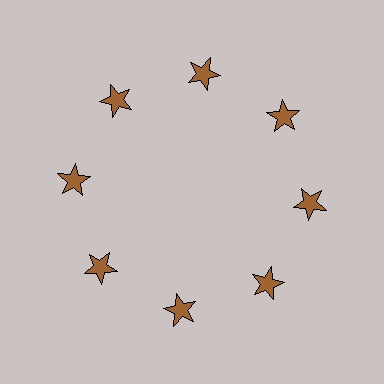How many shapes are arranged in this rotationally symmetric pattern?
There are 8 shapes, arranged in 8 groups of 1.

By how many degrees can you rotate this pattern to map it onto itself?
The pattern maps onto itself every 45 degrees of rotation.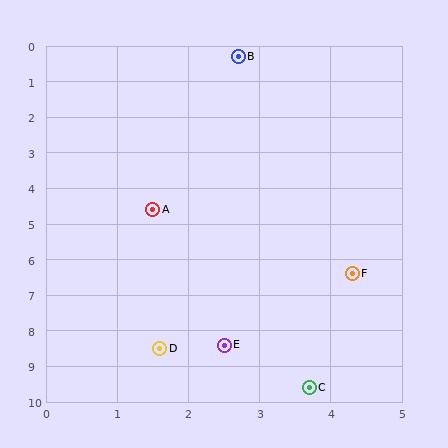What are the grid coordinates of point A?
Point A is at approximately (1.5, 4.6).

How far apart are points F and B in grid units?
Points F and B are about 6.3 grid units apart.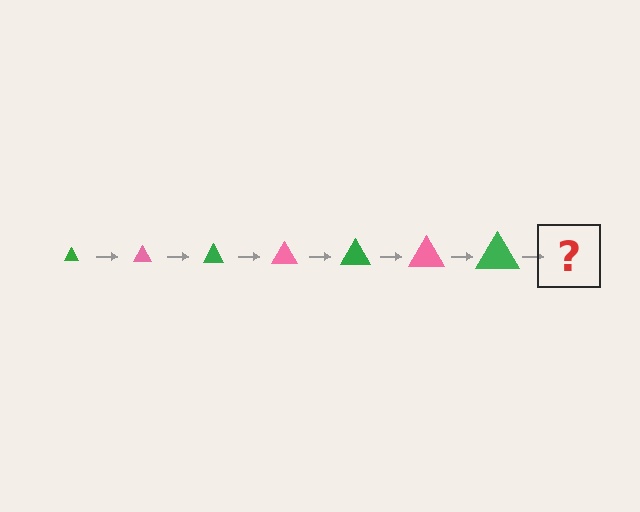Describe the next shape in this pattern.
It should be a pink triangle, larger than the previous one.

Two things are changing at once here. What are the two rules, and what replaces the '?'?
The two rules are that the triangle grows larger each step and the color cycles through green and pink. The '?' should be a pink triangle, larger than the previous one.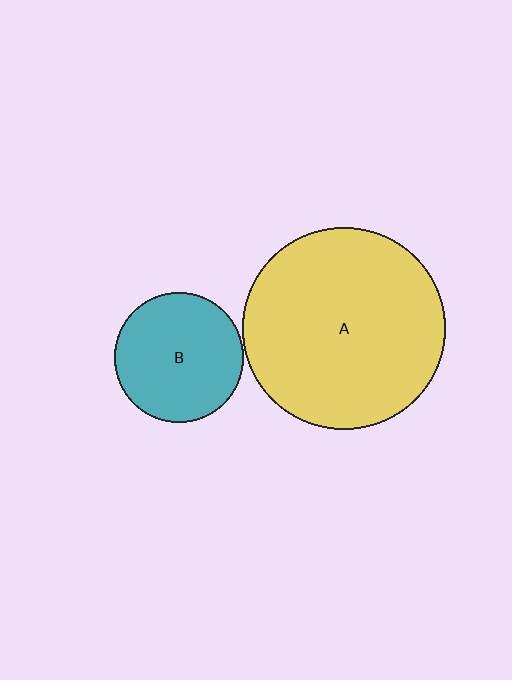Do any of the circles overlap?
No, none of the circles overlap.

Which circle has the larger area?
Circle A (yellow).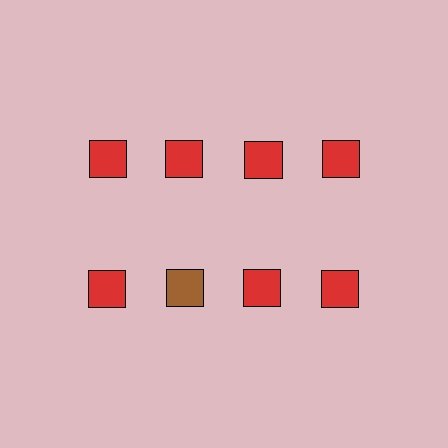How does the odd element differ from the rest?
It has a different color: brown instead of red.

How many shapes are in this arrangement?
There are 8 shapes arranged in a grid pattern.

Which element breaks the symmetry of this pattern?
The brown square in the second row, second from left column breaks the symmetry. All other shapes are red squares.